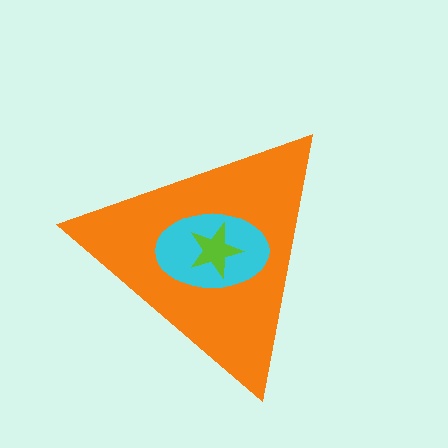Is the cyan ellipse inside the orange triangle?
Yes.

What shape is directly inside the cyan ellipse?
The lime star.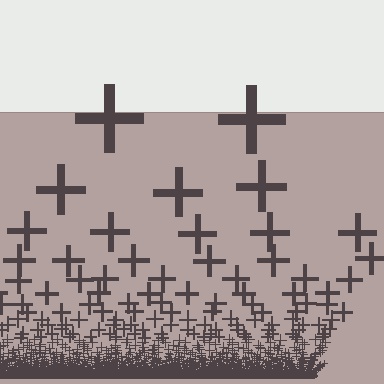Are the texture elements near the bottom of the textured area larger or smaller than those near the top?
Smaller. The gradient is inverted — elements near the bottom are smaller and denser.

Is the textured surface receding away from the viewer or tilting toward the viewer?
The surface appears to tilt toward the viewer. Texture elements get larger and sparser toward the top.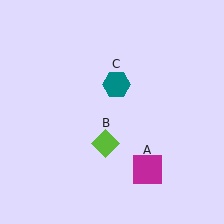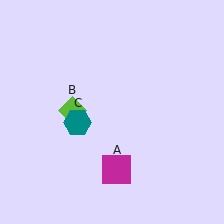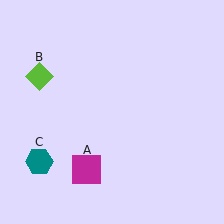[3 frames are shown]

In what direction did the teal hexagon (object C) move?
The teal hexagon (object C) moved down and to the left.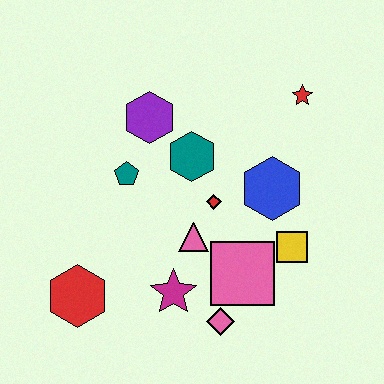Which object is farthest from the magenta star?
The red star is farthest from the magenta star.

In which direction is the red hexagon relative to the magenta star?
The red hexagon is to the left of the magenta star.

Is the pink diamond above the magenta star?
No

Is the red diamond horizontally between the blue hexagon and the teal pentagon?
Yes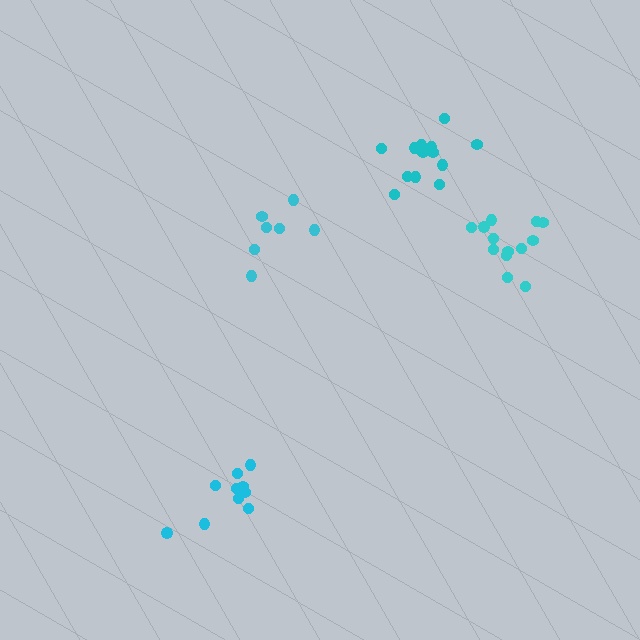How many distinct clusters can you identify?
There are 4 distinct clusters.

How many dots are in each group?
Group 1: 13 dots, Group 2: 7 dots, Group 3: 10 dots, Group 4: 13 dots (43 total).